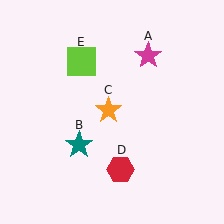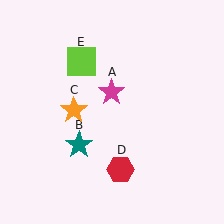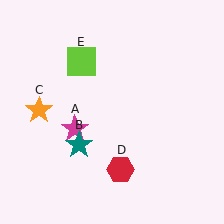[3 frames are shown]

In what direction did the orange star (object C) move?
The orange star (object C) moved left.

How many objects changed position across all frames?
2 objects changed position: magenta star (object A), orange star (object C).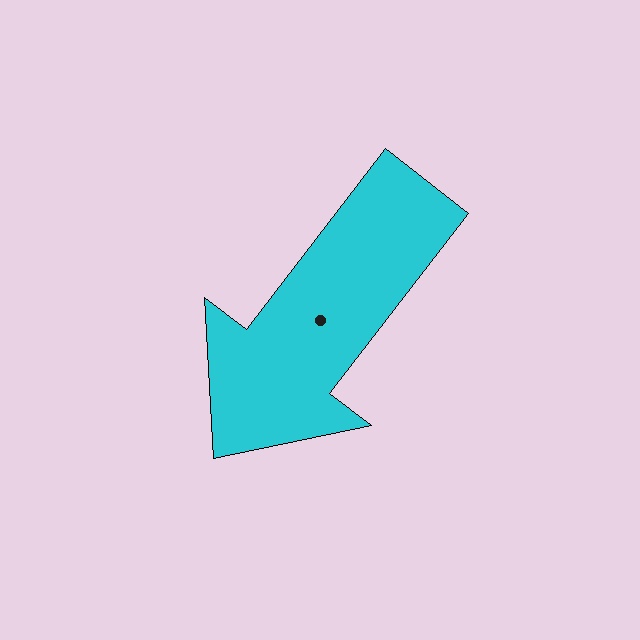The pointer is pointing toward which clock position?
Roughly 7 o'clock.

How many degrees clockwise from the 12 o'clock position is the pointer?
Approximately 218 degrees.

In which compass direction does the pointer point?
Southwest.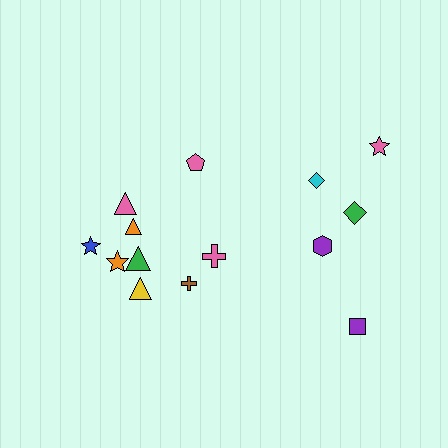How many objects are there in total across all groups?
There are 14 objects.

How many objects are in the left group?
There are 8 objects.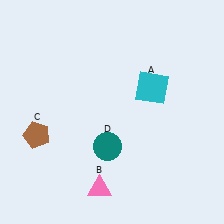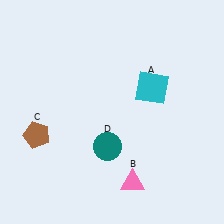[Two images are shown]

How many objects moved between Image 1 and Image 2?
1 object moved between the two images.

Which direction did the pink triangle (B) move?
The pink triangle (B) moved right.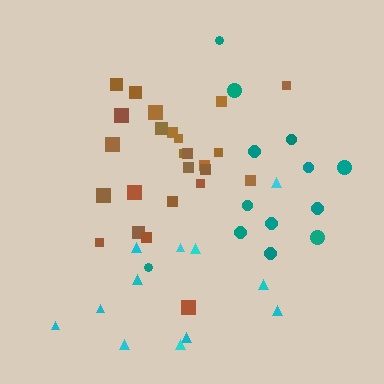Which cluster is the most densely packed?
Brown.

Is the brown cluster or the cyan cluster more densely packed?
Brown.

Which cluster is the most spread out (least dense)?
Cyan.